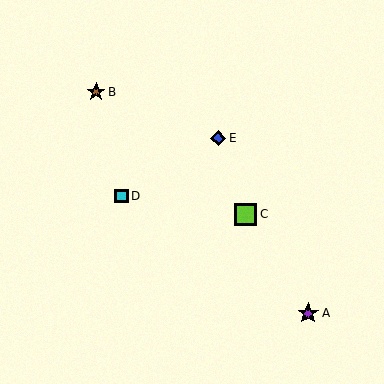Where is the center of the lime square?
The center of the lime square is at (246, 214).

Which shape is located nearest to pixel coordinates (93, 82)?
The brown star (labeled B) at (96, 92) is nearest to that location.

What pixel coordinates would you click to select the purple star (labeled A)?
Click at (308, 313) to select the purple star A.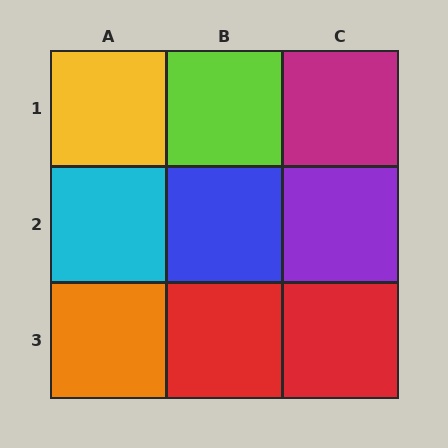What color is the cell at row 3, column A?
Orange.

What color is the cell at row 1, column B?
Lime.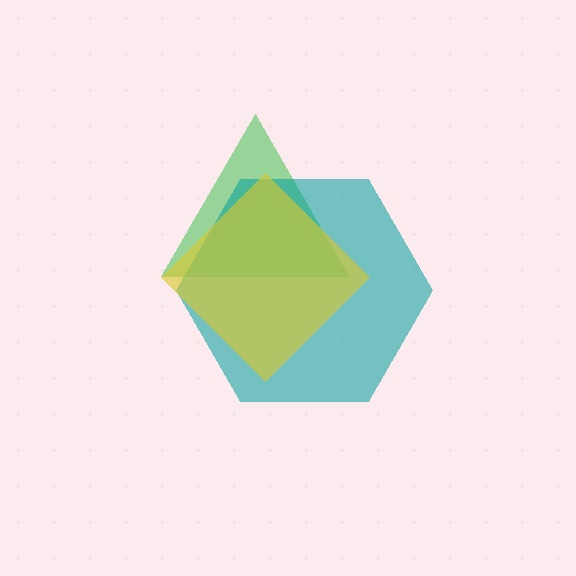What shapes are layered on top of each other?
The layered shapes are: a green triangle, a teal hexagon, a yellow diamond.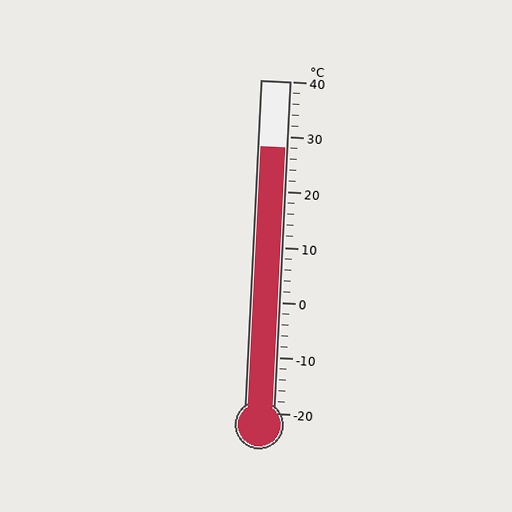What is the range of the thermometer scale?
The thermometer scale ranges from -20°C to 40°C.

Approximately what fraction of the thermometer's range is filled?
The thermometer is filled to approximately 80% of its range.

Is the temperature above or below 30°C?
The temperature is below 30°C.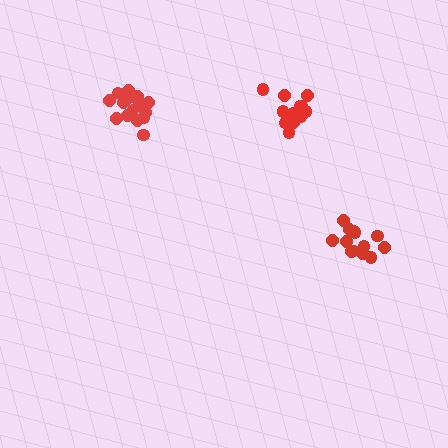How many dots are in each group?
Group 1: 13 dots, Group 2: 16 dots, Group 3: 16 dots (45 total).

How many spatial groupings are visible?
There are 3 spatial groupings.